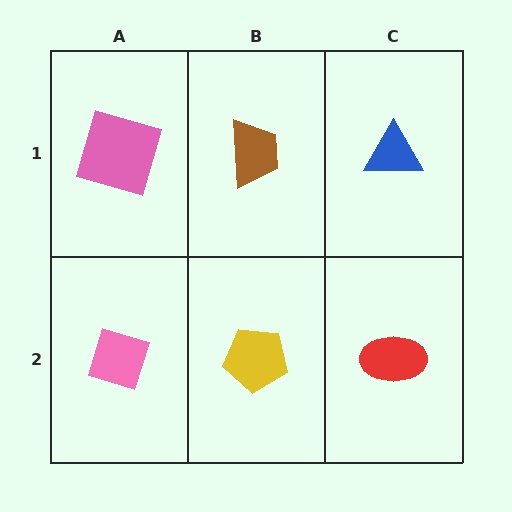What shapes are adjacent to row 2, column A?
A pink square (row 1, column A), a yellow pentagon (row 2, column B).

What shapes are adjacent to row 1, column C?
A red ellipse (row 2, column C), a brown trapezoid (row 1, column B).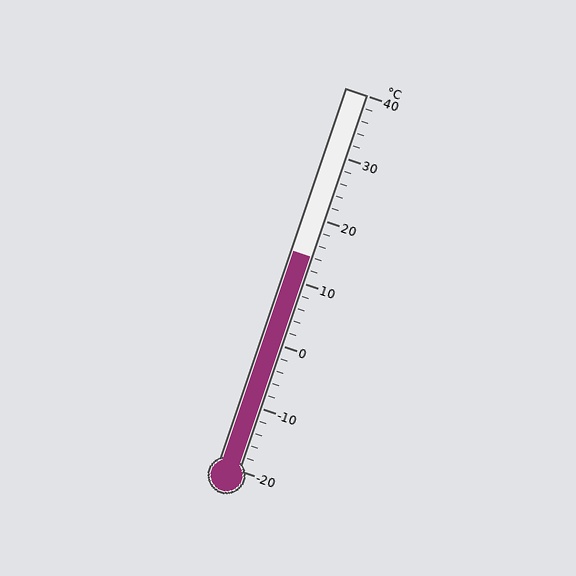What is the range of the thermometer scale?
The thermometer scale ranges from -20°C to 40°C.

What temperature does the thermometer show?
The thermometer shows approximately 14°C.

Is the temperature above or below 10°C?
The temperature is above 10°C.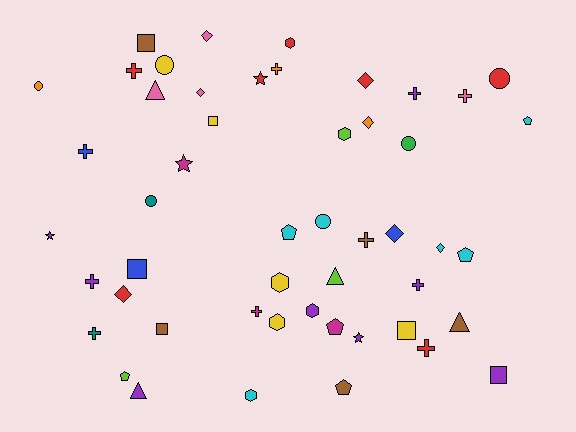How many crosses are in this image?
There are 11 crosses.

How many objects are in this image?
There are 50 objects.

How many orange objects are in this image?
There are 3 orange objects.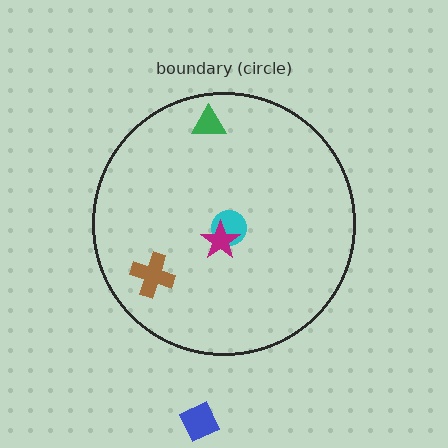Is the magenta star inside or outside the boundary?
Inside.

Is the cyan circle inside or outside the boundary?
Inside.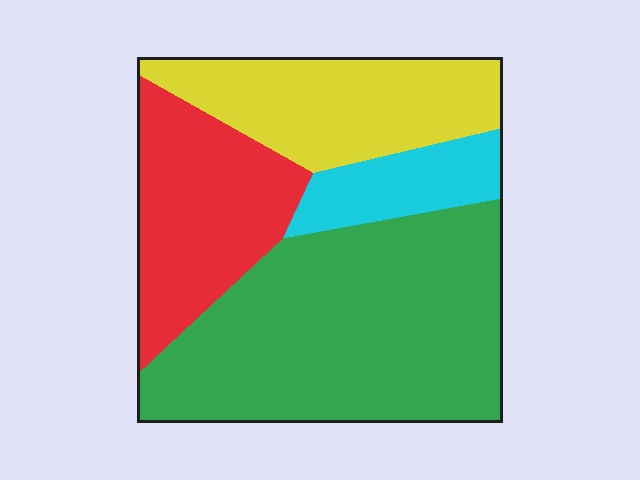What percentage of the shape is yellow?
Yellow covers roughly 20% of the shape.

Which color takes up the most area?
Green, at roughly 45%.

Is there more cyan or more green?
Green.